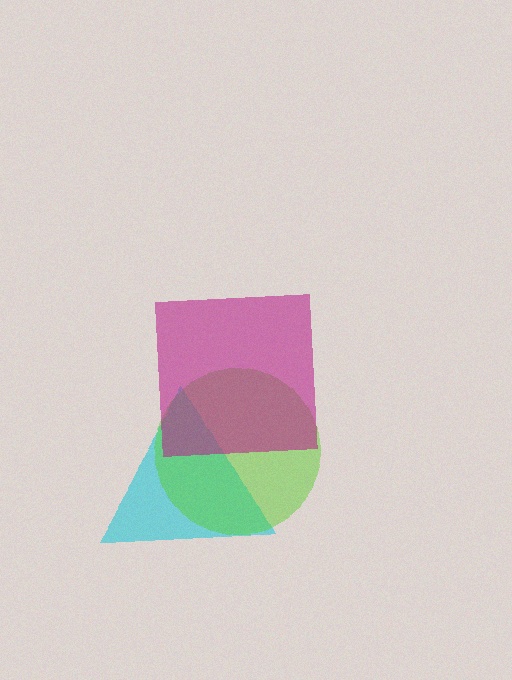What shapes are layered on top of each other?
The layered shapes are: a cyan triangle, a lime circle, a magenta square.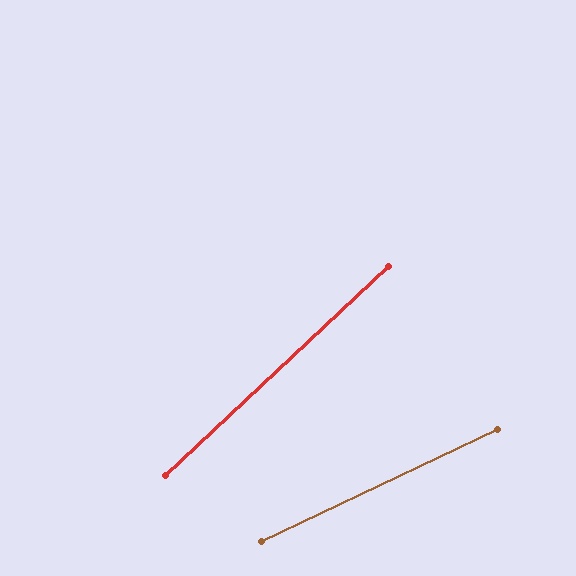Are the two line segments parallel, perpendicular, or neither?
Neither parallel nor perpendicular — they differ by about 18°.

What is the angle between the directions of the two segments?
Approximately 18 degrees.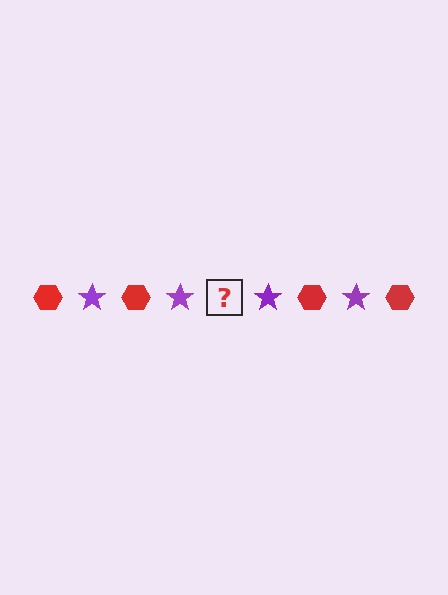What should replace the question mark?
The question mark should be replaced with a red hexagon.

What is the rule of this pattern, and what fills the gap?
The rule is that the pattern alternates between red hexagon and purple star. The gap should be filled with a red hexagon.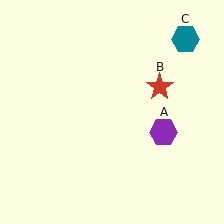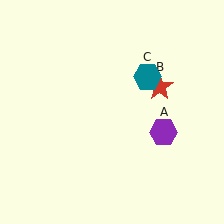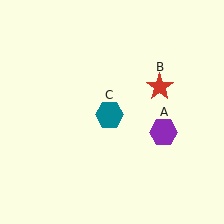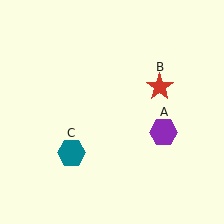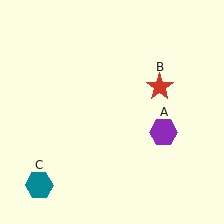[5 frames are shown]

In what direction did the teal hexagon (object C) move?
The teal hexagon (object C) moved down and to the left.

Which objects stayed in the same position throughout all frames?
Purple hexagon (object A) and red star (object B) remained stationary.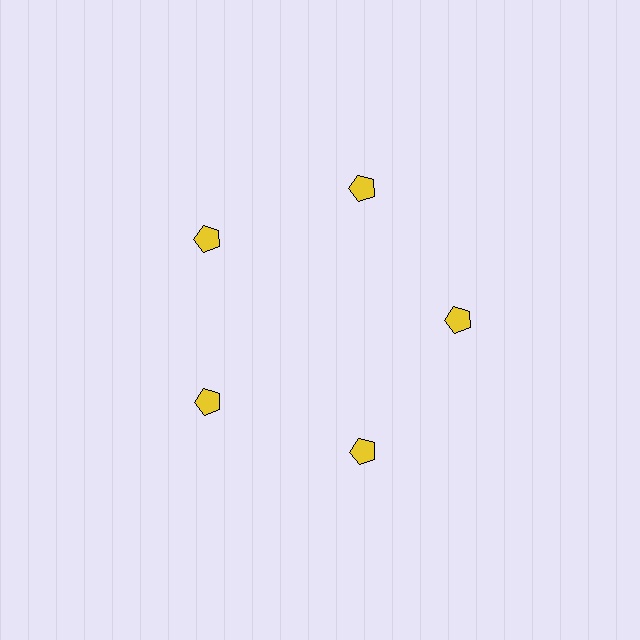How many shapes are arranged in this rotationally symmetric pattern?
There are 5 shapes, arranged in 5 groups of 1.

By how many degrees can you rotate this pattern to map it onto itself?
The pattern maps onto itself every 72 degrees of rotation.